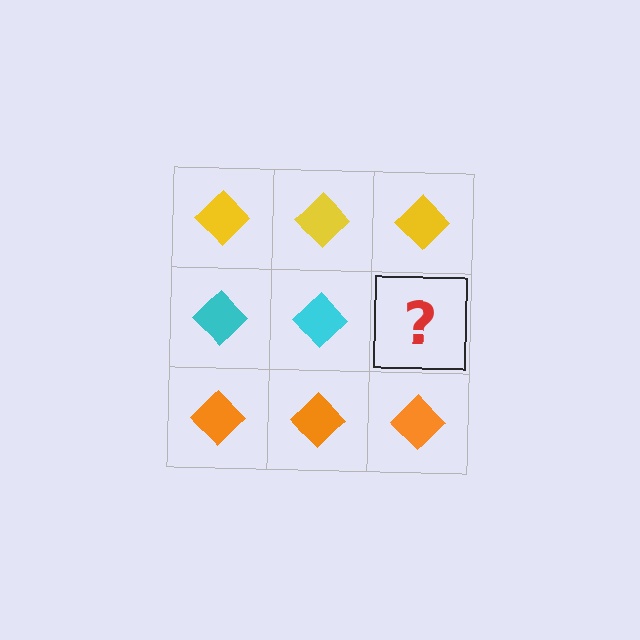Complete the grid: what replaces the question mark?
The question mark should be replaced with a cyan diamond.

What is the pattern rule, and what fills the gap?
The rule is that each row has a consistent color. The gap should be filled with a cyan diamond.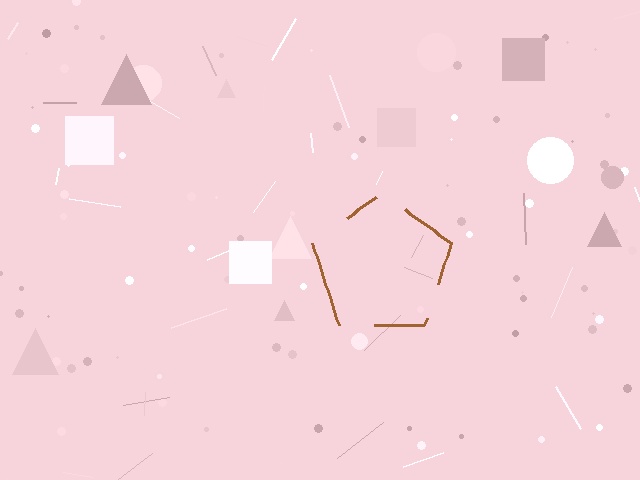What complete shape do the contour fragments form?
The contour fragments form a pentagon.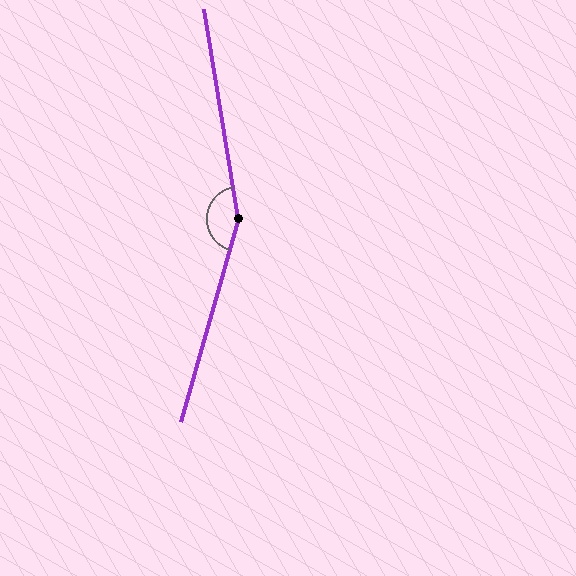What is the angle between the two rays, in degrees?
Approximately 155 degrees.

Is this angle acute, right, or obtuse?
It is obtuse.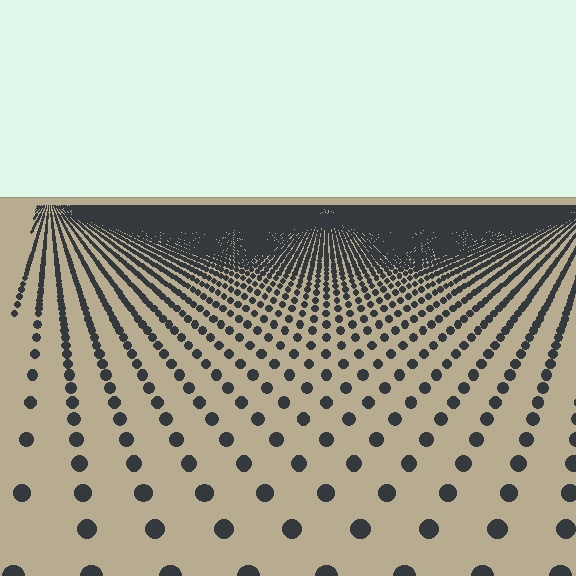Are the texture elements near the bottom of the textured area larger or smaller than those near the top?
Larger. Near the bottom, elements are closer to the viewer and appear at a bigger on-screen size.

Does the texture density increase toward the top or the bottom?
Density increases toward the top.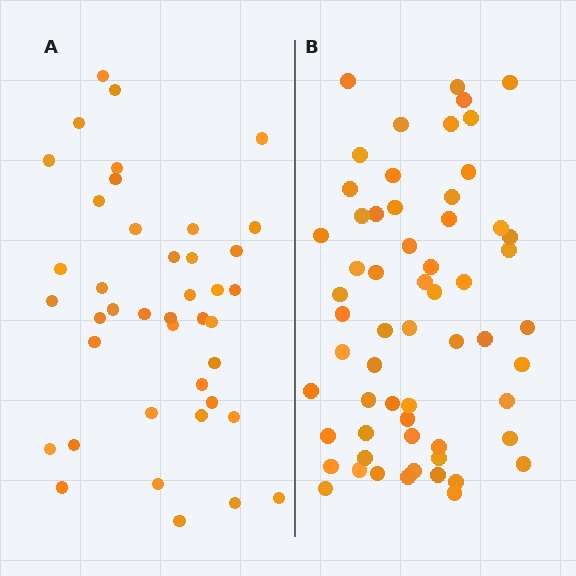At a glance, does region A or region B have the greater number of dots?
Region B (the right region) has more dots.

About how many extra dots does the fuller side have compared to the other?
Region B has approximately 20 more dots than region A.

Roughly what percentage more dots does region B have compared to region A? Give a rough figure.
About 45% more.